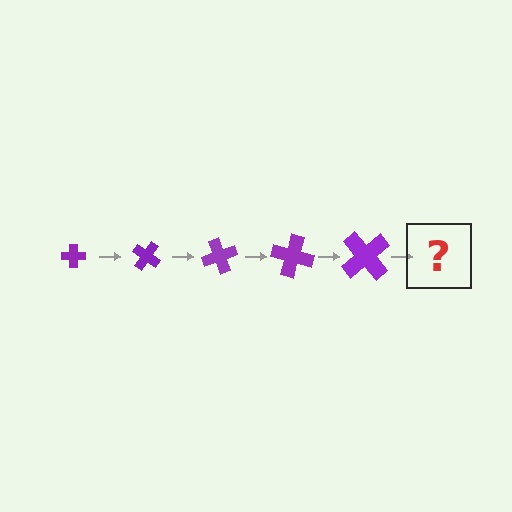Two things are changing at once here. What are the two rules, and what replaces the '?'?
The two rules are that the cross grows larger each step and it rotates 35 degrees each step. The '?' should be a cross, larger than the previous one and rotated 175 degrees from the start.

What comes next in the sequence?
The next element should be a cross, larger than the previous one and rotated 175 degrees from the start.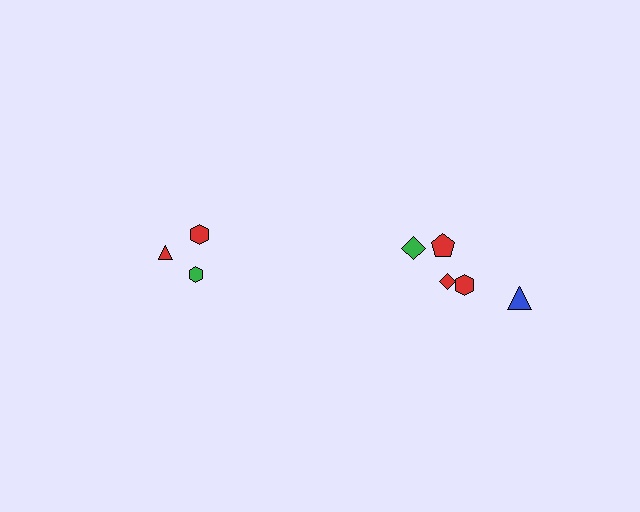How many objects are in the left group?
There are 3 objects.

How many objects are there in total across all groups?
There are 8 objects.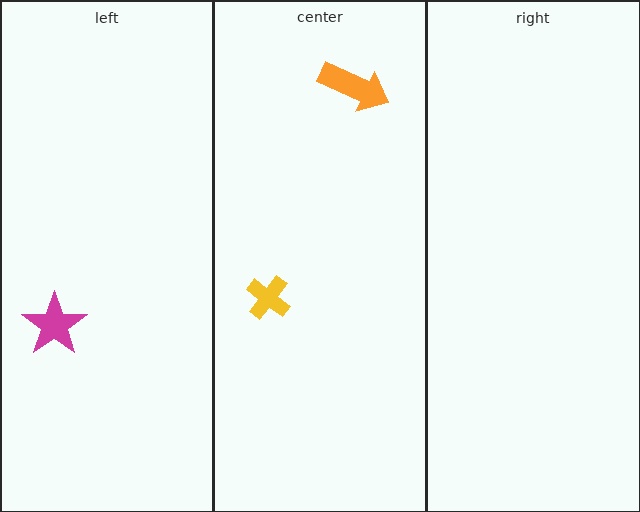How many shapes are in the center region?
2.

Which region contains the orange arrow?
The center region.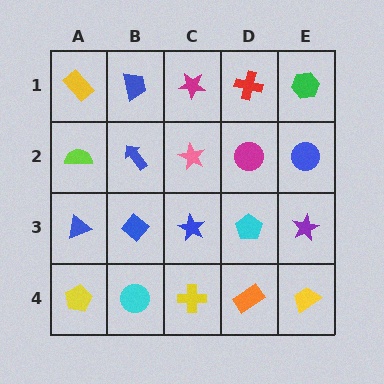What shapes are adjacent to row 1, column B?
A blue arrow (row 2, column B), a yellow rectangle (row 1, column A), a magenta star (row 1, column C).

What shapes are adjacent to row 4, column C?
A blue star (row 3, column C), a cyan circle (row 4, column B), an orange rectangle (row 4, column D).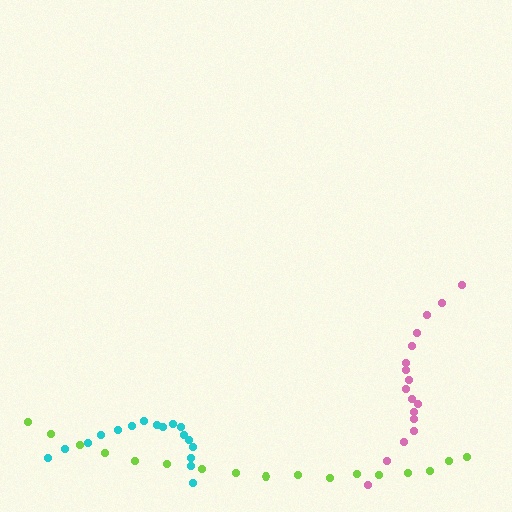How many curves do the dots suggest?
There are 3 distinct paths.